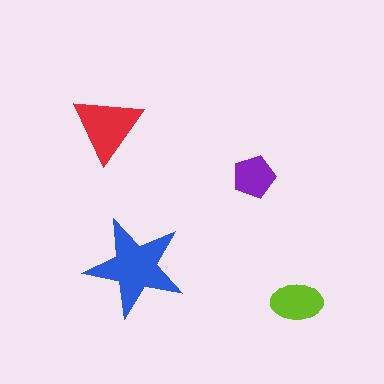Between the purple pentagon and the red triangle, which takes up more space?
The red triangle.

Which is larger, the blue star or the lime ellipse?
The blue star.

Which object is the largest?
The blue star.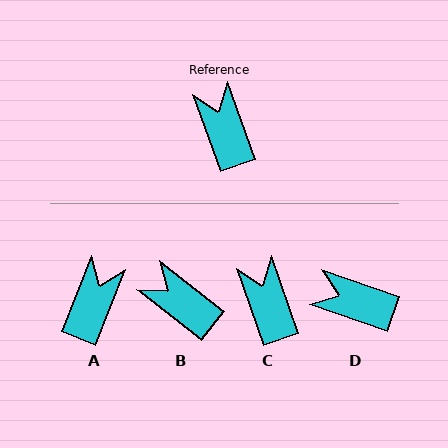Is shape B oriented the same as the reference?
No, it is off by about 33 degrees.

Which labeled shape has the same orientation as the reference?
C.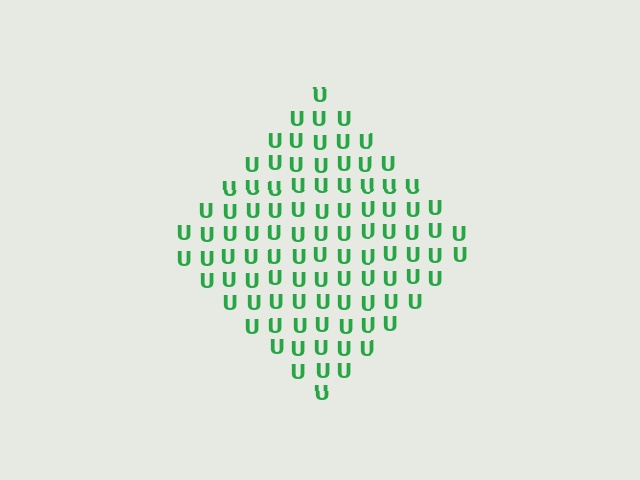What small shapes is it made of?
It is made of small letter U's.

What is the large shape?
The large shape is a diamond.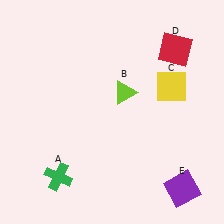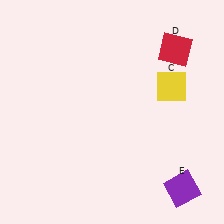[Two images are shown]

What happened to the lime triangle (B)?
The lime triangle (B) was removed in Image 2. It was in the top-right area of Image 1.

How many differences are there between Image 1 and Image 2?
There are 2 differences between the two images.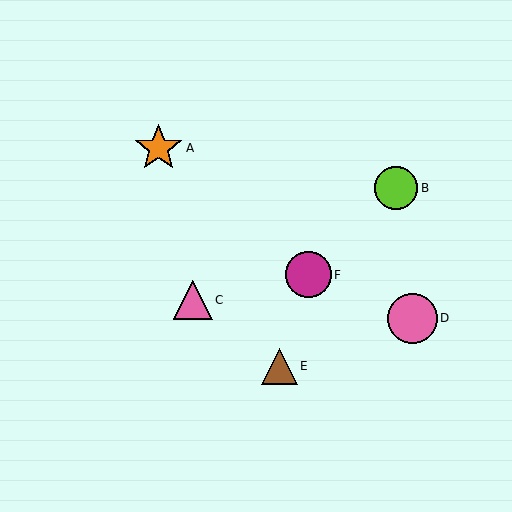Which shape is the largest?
The pink circle (labeled D) is the largest.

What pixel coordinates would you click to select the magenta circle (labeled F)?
Click at (309, 275) to select the magenta circle F.